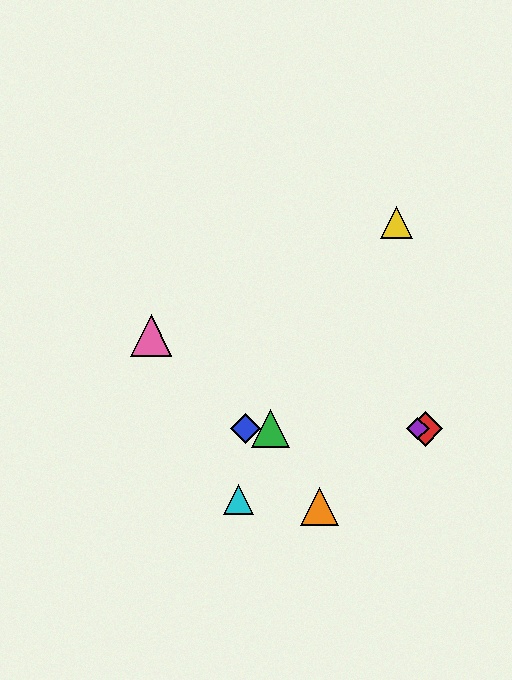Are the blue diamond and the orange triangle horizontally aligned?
No, the blue diamond is at y≈429 and the orange triangle is at y≈506.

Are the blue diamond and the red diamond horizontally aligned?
Yes, both are at y≈429.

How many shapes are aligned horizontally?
4 shapes (the red diamond, the blue diamond, the green triangle, the purple diamond) are aligned horizontally.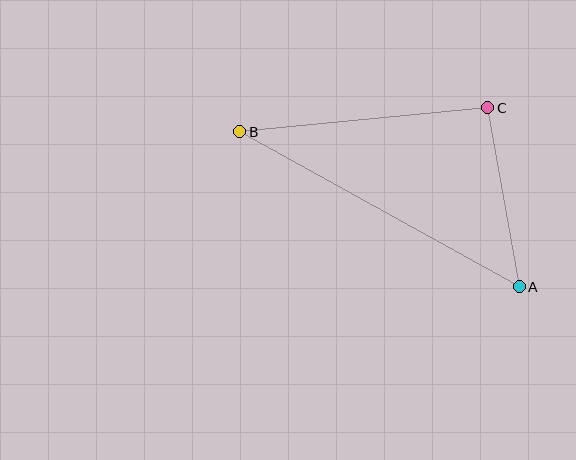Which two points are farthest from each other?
Points A and B are farthest from each other.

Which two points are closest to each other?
Points A and C are closest to each other.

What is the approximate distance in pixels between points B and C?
The distance between B and C is approximately 250 pixels.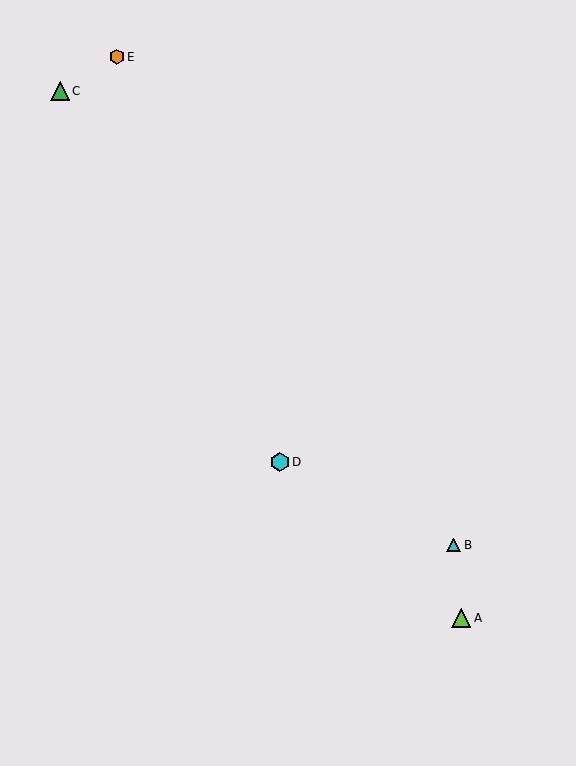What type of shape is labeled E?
Shape E is an orange hexagon.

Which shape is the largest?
The lime triangle (labeled A) is the largest.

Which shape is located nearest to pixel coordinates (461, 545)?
The cyan triangle (labeled B) at (454, 545) is nearest to that location.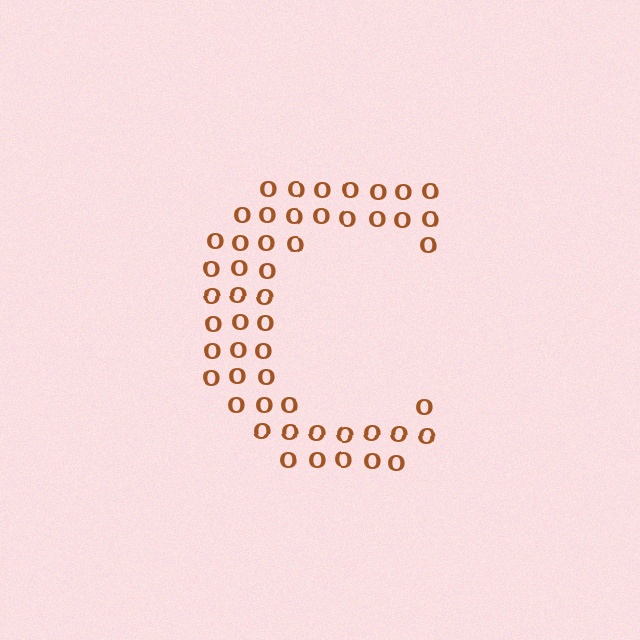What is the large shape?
The large shape is the letter C.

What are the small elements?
The small elements are letter O's.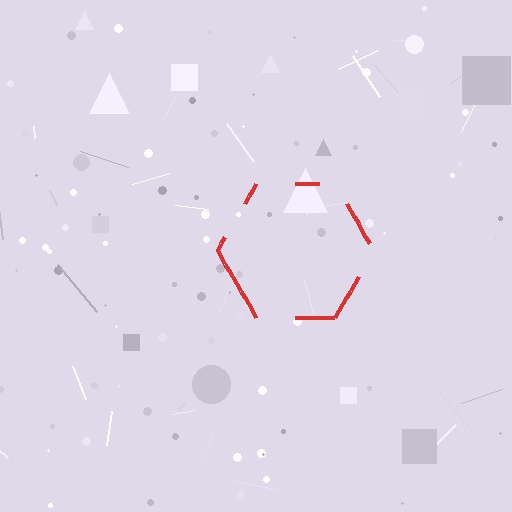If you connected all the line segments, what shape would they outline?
They would outline a hexagon.